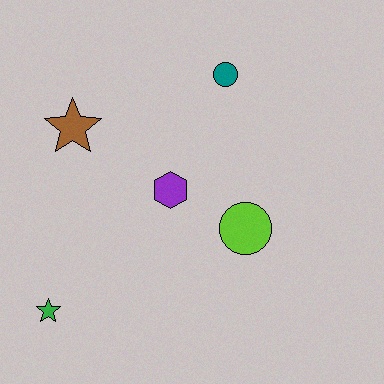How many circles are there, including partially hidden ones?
There are 2 circles.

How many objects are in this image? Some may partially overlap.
There are 5 objects.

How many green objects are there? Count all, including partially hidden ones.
There is 1 green object.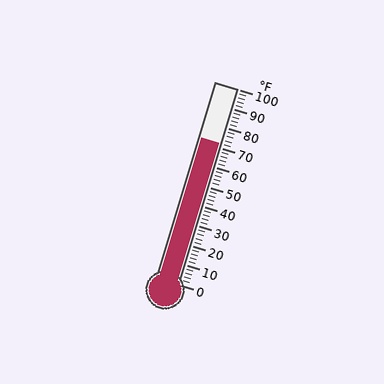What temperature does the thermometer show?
The thermometer shows approximately 72°F.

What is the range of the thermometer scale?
The thermometer scale ranges from 0°F to 100°F.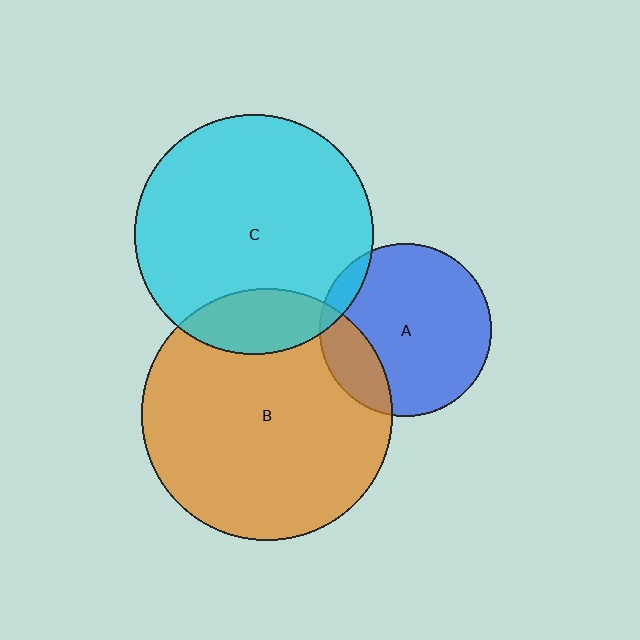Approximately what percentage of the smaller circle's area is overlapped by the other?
Approximately 20%.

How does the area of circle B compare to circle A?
Approximately 2.1 times.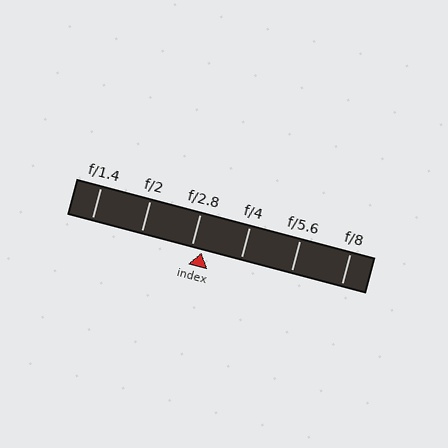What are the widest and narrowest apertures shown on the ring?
The widest aperture shown is f/1.4 and the narrowest is f/8.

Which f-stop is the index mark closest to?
The index mark is closest to f/2.8.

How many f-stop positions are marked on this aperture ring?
There are 6 f-stop positions marked.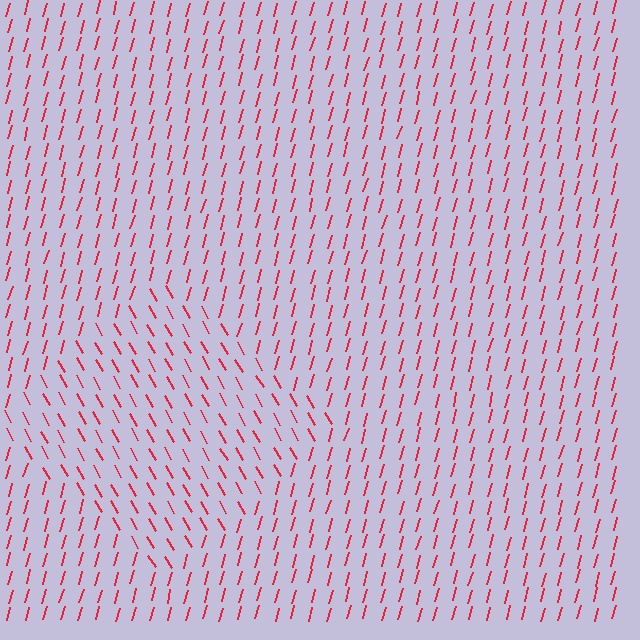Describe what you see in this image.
The image is filled with small red line segments. A diamond region in the image has lines oriented differently from the surrounding lines, creating a visible texture boundary.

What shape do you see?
I see a diamond.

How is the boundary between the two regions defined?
The boundary is defined purely by a change in line orientation (approximately 45 degrees difference). All lines are the same color and thickness.